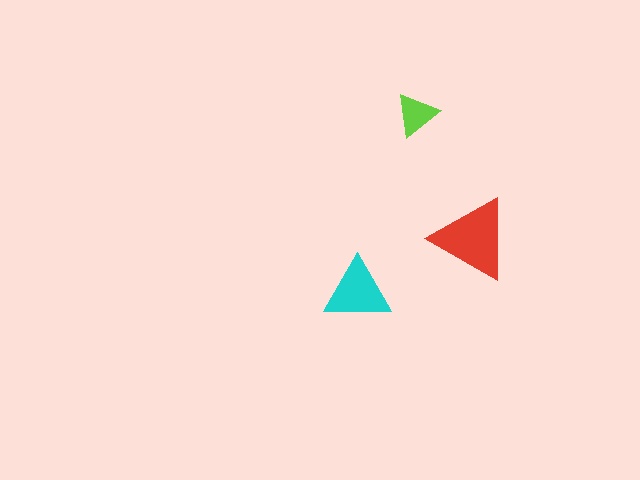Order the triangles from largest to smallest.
the red one, the cyan one, the lime one.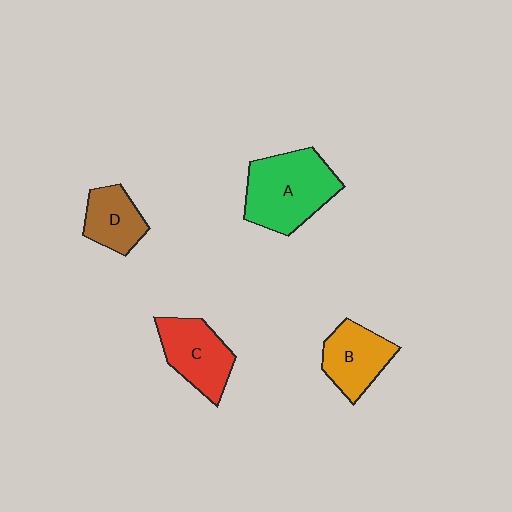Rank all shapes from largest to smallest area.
From largest to smallest: A (green), C (red), B (orange), D (brown).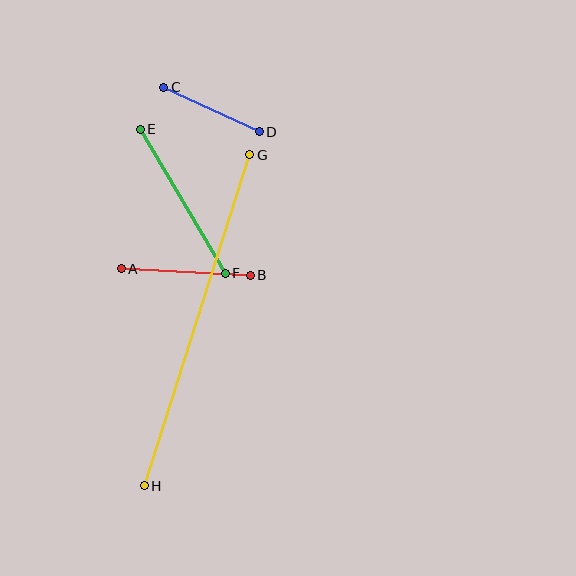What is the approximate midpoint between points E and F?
The midpoint is at approximately (183, 201) pixels.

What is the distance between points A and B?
The distance is approximately 129 pixels.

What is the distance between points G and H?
The distance is approximately 347 pixels.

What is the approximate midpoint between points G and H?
The midpoint is at approximately (197, 320) pixels.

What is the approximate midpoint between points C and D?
The midpoint is at approximately (211, 109) pixels.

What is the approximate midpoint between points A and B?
The midpoint is at approximately (186, 272) pixels.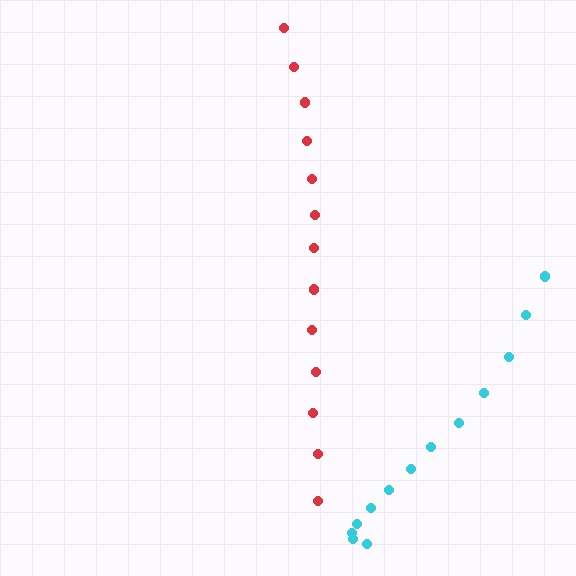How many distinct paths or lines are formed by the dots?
There are 2 distinct paths.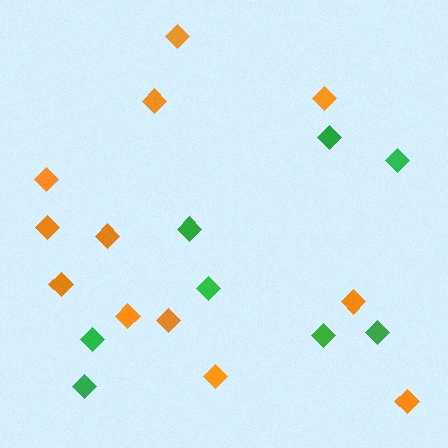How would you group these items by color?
There are 2 groups: one group of green diamonds (8) and one group of orange diamonds (12).